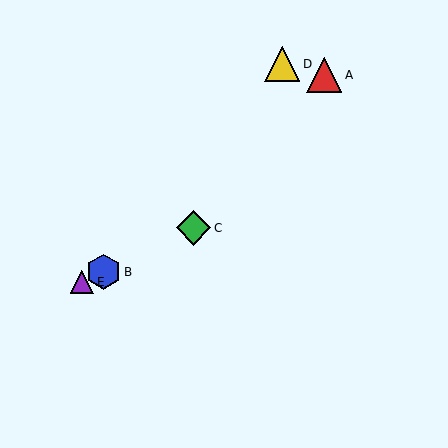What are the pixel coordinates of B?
Object B is at (104, 272).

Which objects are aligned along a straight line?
Objects B, C, E are aligned along a straight line.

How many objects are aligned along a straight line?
3 objects (B, C, E) are aligned along a straight line.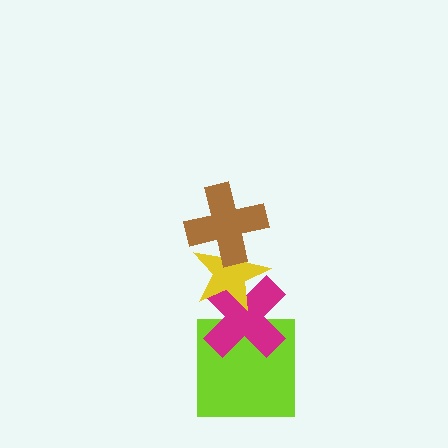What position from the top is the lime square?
The lime square is 4th from the top.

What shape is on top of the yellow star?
The brown cross is on top of the yellow star.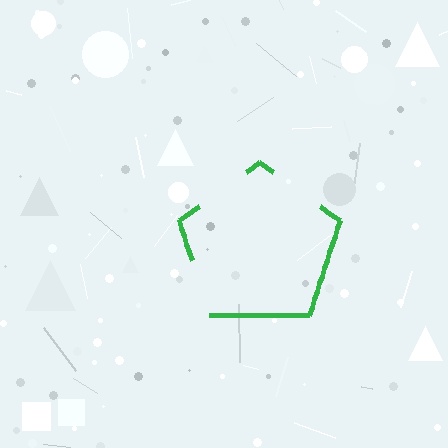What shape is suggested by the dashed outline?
The dashed outline suggests a pentagon.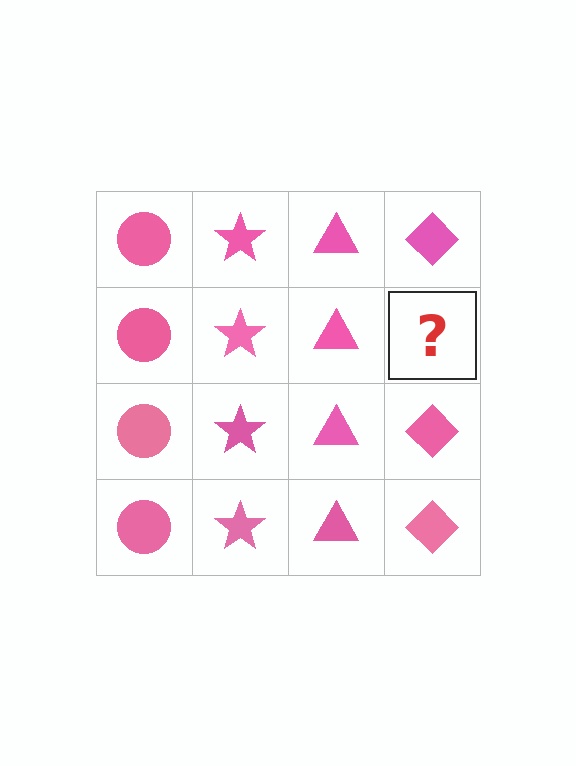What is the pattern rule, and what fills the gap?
The rule is that each column has a consistent shape. The gap should be filled with a pink diamond.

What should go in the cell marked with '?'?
The missing cell should contain a pink diamond.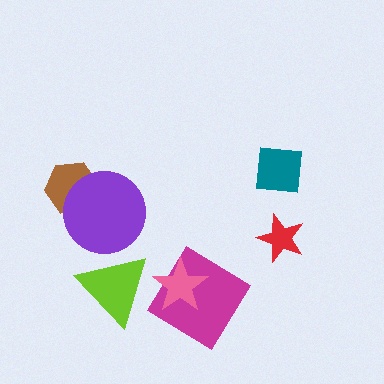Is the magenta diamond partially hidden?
Yes, it is partially covered by another shape.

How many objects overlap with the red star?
0 objects overlap with the red star.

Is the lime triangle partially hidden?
No, no other shape covers it.